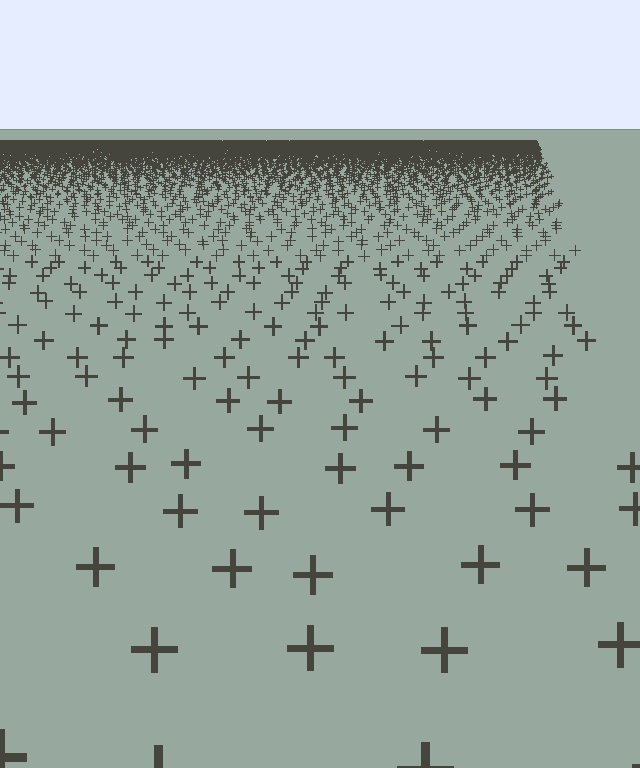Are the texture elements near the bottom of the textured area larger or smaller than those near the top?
Larger. Near the bottom, elements are closer to the viewer and appear at a bigger on-screen size.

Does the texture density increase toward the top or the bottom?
Density increases toward the top.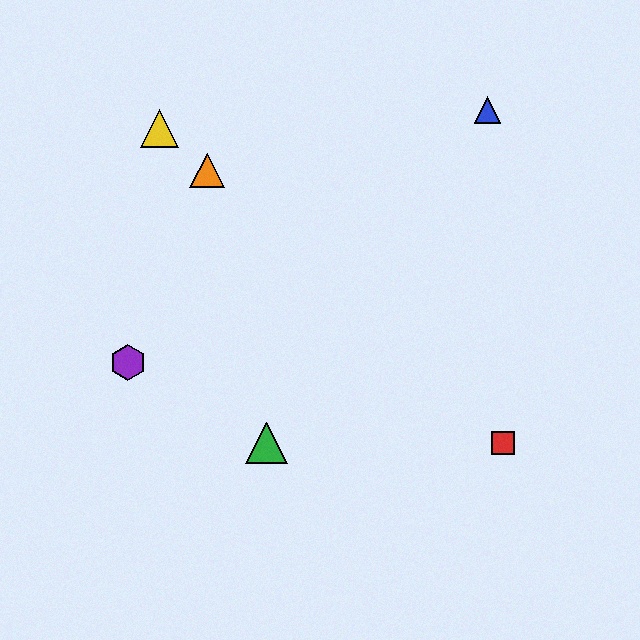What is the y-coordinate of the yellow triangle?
The yellow triangle is at y≈129.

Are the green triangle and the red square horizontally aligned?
Yes, both are at y≈443.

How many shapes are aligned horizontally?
2 shapes (the red square, the green triangle) are aligned horizontally.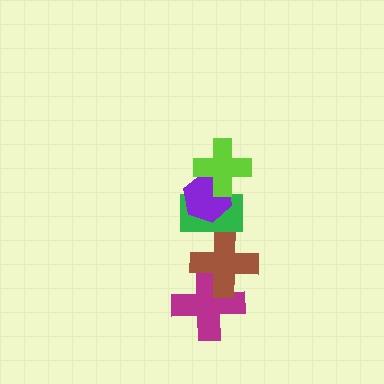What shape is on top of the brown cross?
The green rectangle is on top of the brown cross.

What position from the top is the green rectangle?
The green rectangle is 3rd from the top.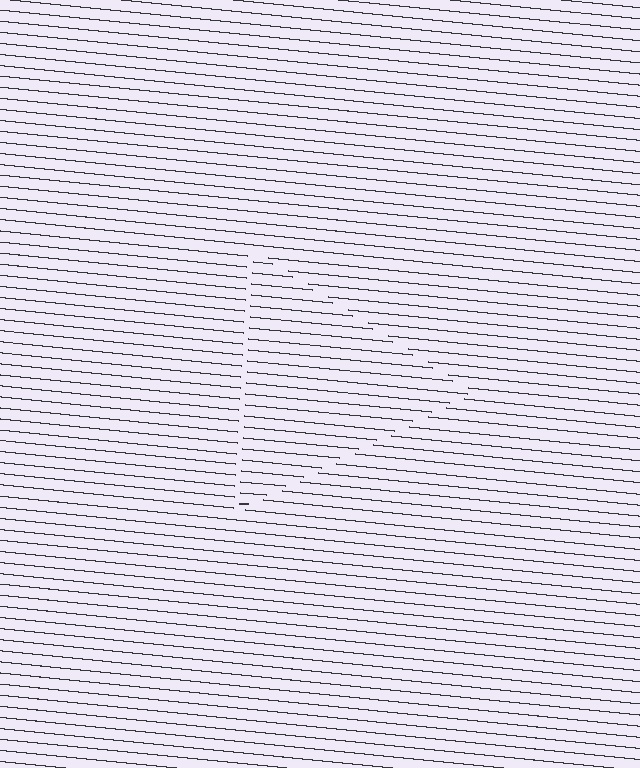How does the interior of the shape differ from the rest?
The interior of the shape contains the same grating, shifted by half a period — the contour is defined by the phase discontinuity where line-ends from the inner and outer gratings abut.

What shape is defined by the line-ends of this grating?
An illusory triangle. The interior of the shape contains the same grating, shifted by half a period — the contour is defined by the phase discontinuity where line-ends from the inner and outer gratings abut.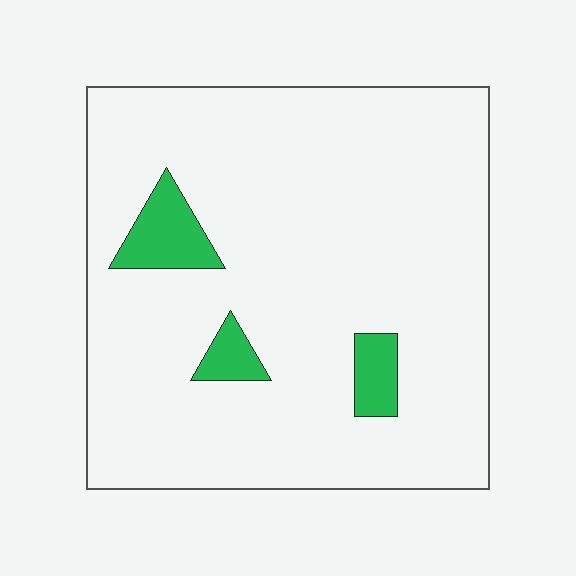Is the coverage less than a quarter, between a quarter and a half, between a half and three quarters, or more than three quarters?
Less than a quarter.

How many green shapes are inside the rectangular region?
3.